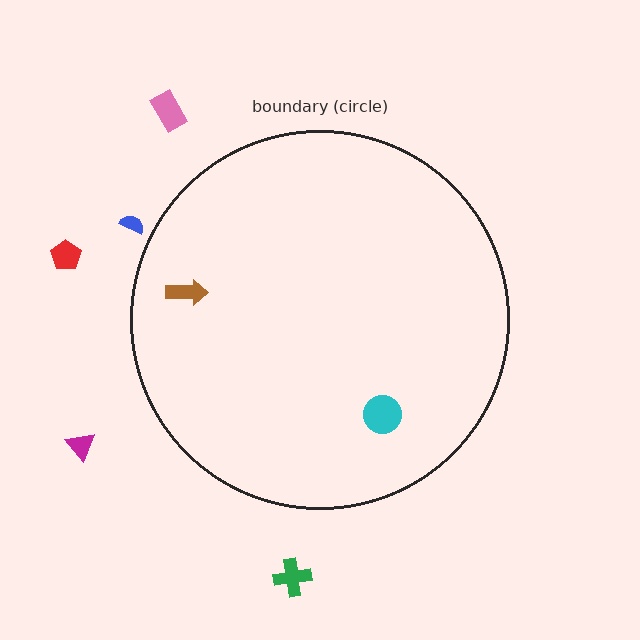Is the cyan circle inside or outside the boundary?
Inside.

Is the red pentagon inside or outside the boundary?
Outside.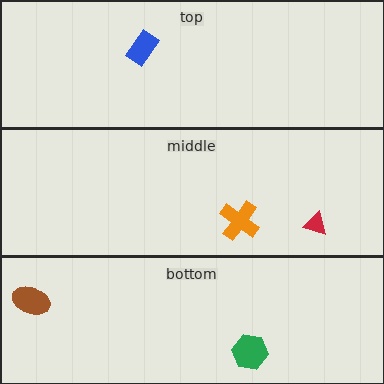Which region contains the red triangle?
The middle region.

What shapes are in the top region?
The blue rectangle.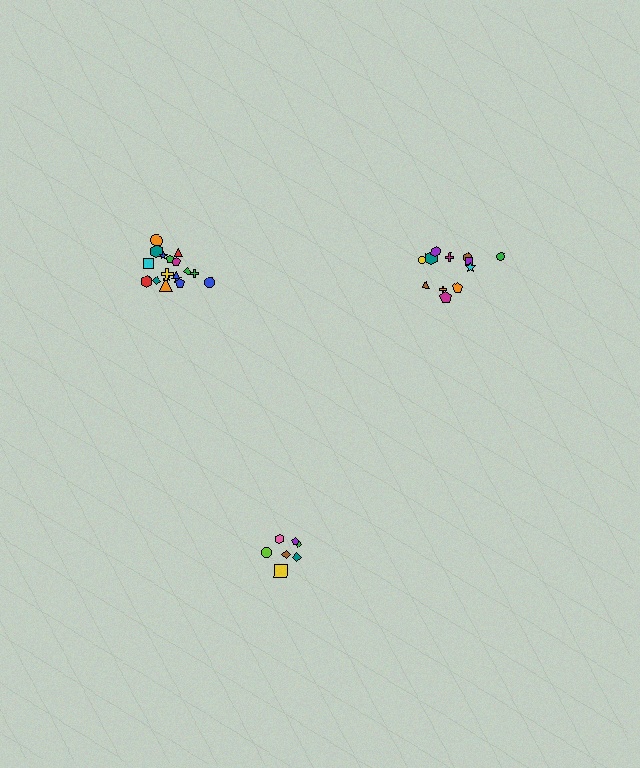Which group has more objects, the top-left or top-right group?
The top-left group.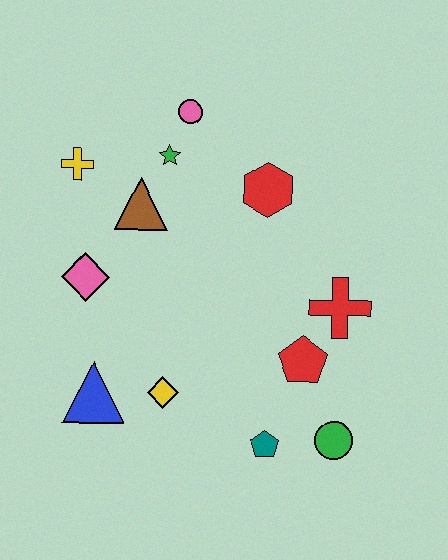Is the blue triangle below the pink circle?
Yes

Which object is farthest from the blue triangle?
The pink circle is farthest from the blue triangle.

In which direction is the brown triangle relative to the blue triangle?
The brown triangle is above the blue triangle.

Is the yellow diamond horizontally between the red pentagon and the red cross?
No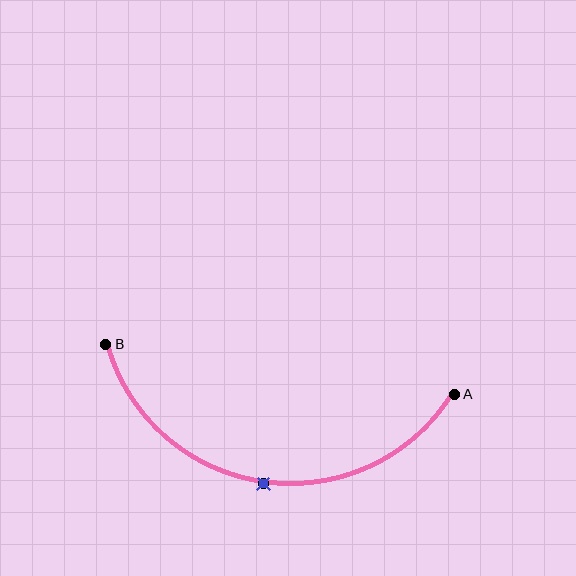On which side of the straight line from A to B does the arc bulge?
The arc bulges below the straight line connecting A and B.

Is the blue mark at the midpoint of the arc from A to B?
Yes. The blue mark lies on the arc at equal arc-length from both A and B — it is the arc midpoint.